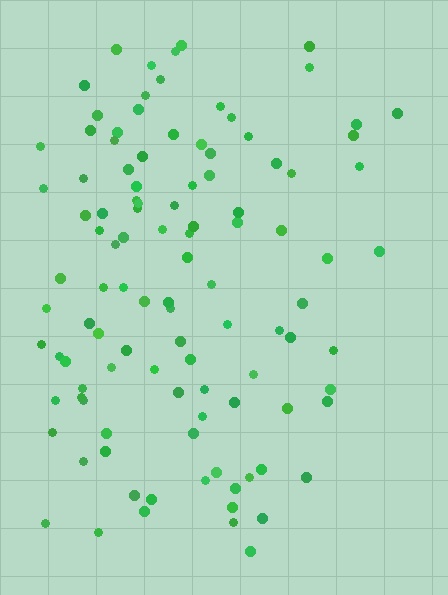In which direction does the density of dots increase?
From right to left, with the left side densest.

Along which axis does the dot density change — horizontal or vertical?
Horizontal.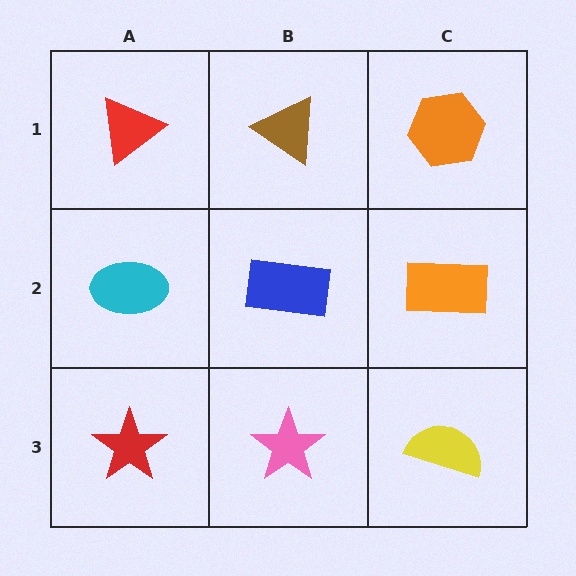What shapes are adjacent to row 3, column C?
An orange rectangle (row 2, column C), a pink star (row 3, column B).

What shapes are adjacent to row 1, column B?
A blue rectangle (row 2, column B), a red triangle (row 1, column A), an orange hexagon (row 1, column C).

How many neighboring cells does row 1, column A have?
2.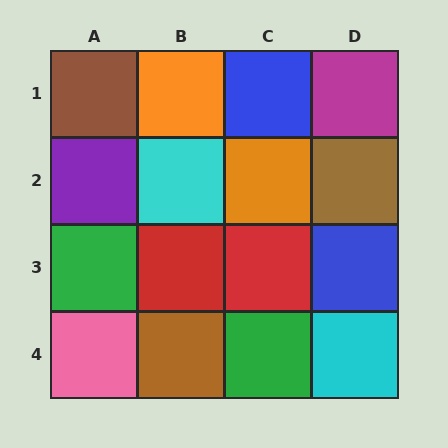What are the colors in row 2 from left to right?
Purple, cyan, orange, brown.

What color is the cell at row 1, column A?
Brown.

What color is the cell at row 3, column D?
Blue.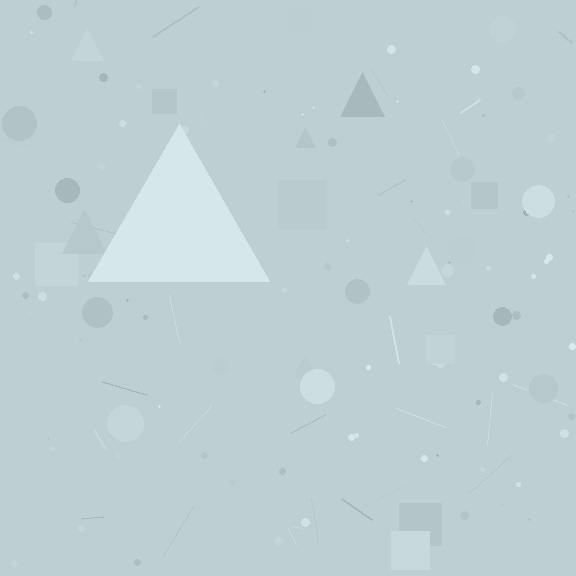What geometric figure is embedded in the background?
A triangle is embedded in the background.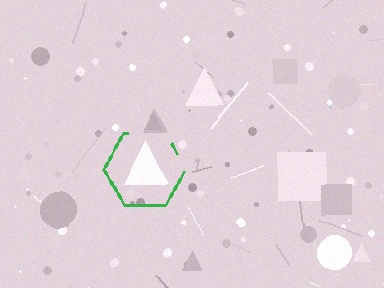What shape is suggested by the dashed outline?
The dashed outline suggests a hexagon.